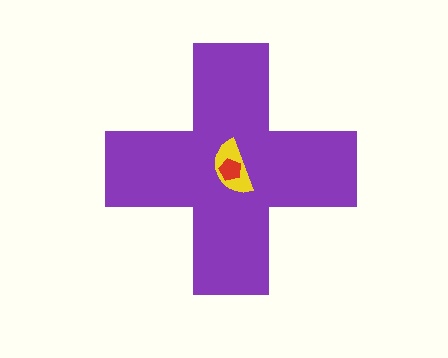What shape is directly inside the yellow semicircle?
The red pentagon.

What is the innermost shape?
The red pentagon.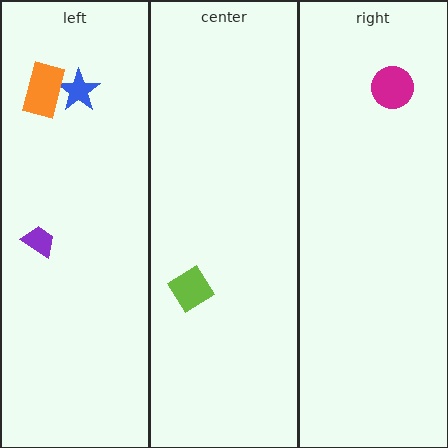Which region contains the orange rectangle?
The left region.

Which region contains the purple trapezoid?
The left region.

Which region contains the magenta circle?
The right region.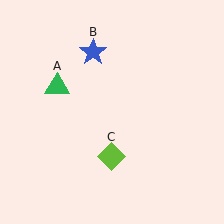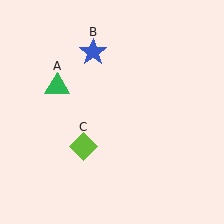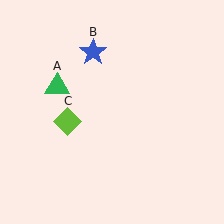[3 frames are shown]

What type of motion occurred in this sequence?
The lime diamond (object C) rotated clockwise around the center of the scene.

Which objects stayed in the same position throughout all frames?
Green triangle (object A) and blue star (object B) remained stationary.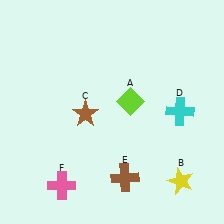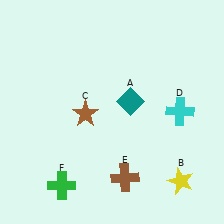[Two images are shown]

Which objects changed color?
A changed from lime to teal. F changed from pink to green.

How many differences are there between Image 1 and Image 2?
There are 2 differences between the two images.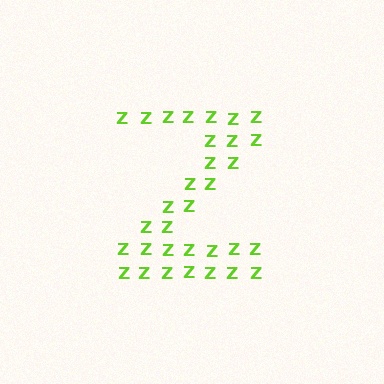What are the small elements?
The small elements are letter Z's.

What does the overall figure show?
The overall figure shows the letter Z.